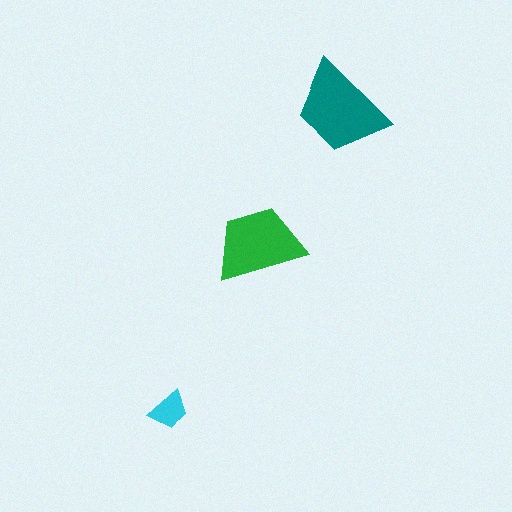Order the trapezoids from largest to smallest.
the teal one, the green one, the cyan one.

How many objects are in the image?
There are 3 objects in the image.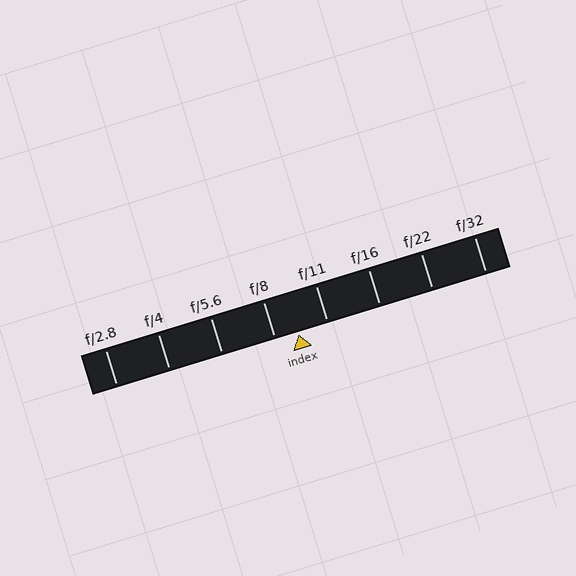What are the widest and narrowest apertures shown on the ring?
The widest aperture shown is f/2.8 and the narrowest is f/32.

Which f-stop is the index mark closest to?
The index mark is closest to f/8.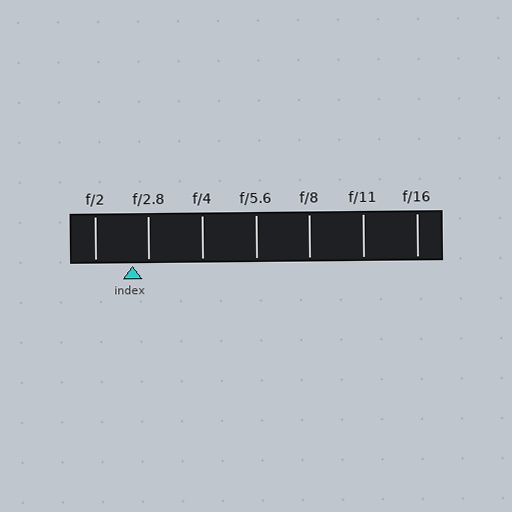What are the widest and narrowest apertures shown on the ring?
The widest aperture shown is f/2 and the narrowest is f/16.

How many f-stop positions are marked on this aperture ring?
There are 7 f-stop positions marked.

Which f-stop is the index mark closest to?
The index mark is closest to f/2.8.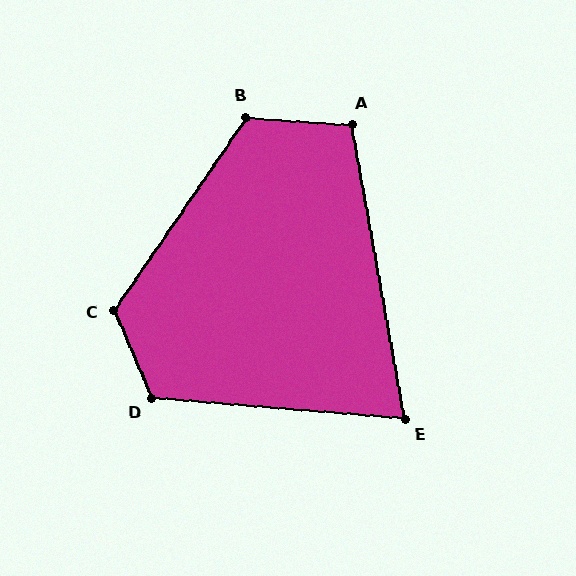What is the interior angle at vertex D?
Approximately 118 degrees (obtuse).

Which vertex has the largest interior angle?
C, at approximately 122 degrees.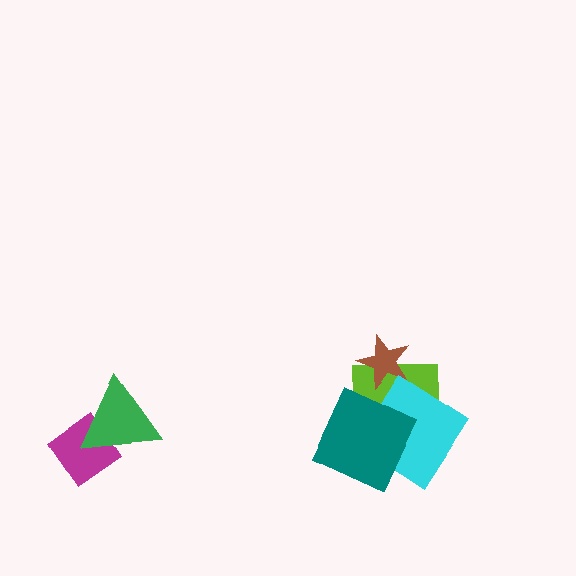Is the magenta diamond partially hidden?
Yes, it is partially covered by another shape.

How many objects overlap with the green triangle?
1 object overlaps with the green triangle.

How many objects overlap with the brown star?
1 object overlaps with the brown star.